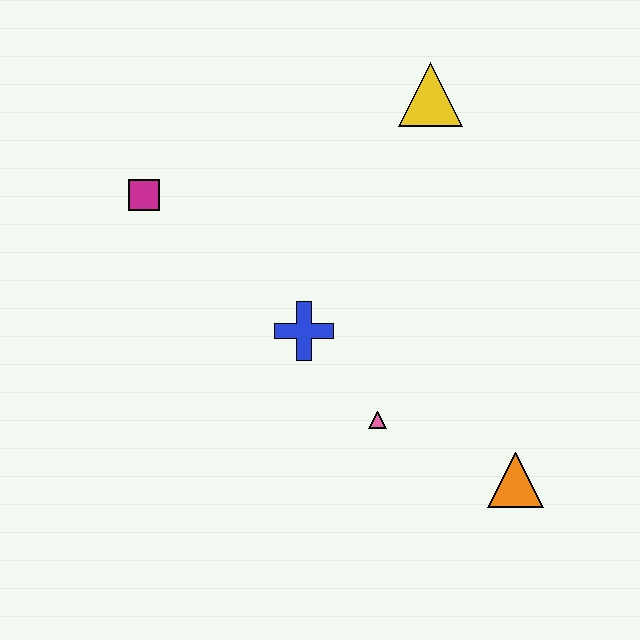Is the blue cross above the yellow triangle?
No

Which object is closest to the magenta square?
The blue cross is closest to the magenta square.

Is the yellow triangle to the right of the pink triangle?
Yes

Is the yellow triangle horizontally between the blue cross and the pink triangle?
No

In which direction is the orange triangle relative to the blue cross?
The orange triangle is to the right of the blue cross.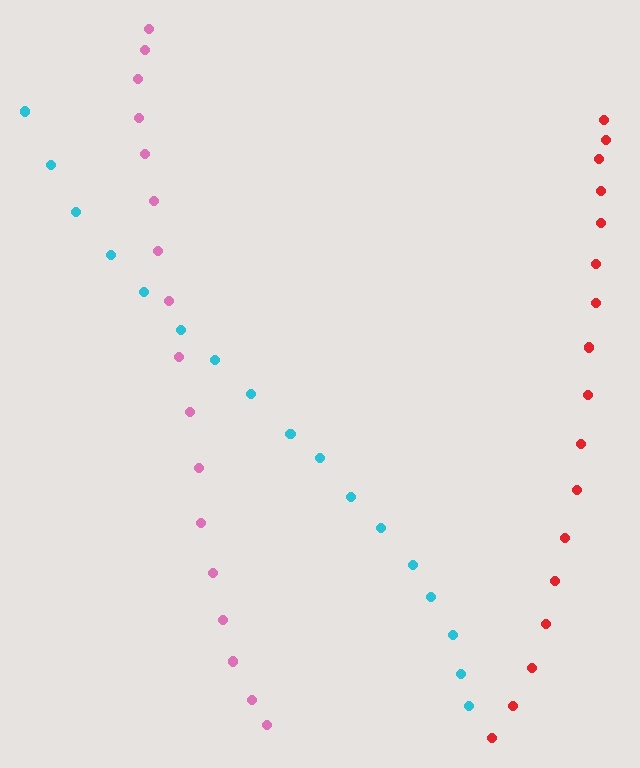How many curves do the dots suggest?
There are 3 distinct paths.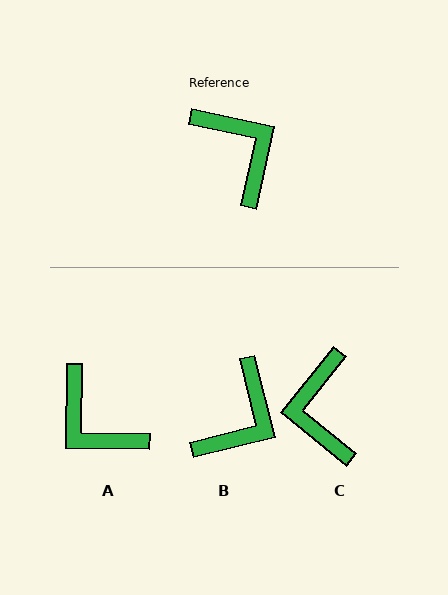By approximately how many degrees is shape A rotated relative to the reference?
Approximately 168 degrees clockwise.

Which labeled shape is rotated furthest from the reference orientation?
A, about 168 degrees away.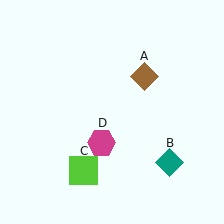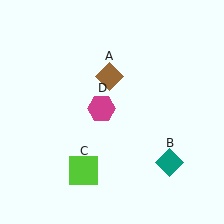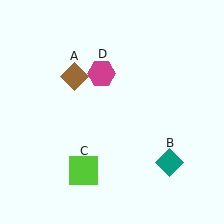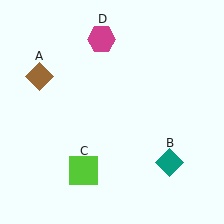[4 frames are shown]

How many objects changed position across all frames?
2 objects changed position: brown diamond (object A), magenta hexagon (object D).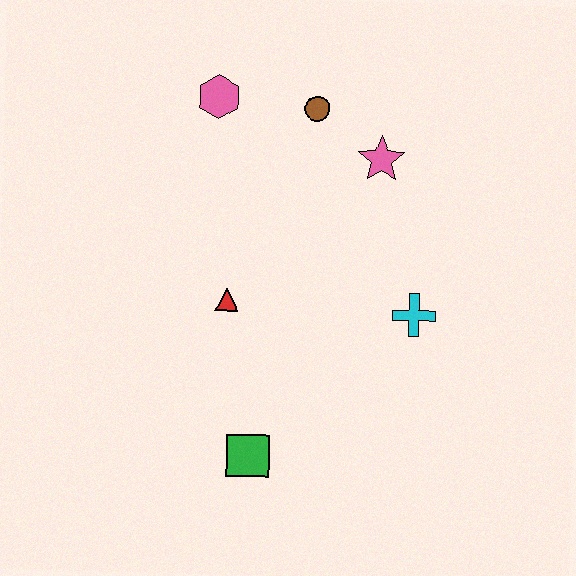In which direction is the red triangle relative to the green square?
The red triangle is above the green square.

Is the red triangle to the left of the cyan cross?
Yes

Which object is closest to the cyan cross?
The pink star is closest to the cyan cross.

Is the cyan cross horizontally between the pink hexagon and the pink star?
No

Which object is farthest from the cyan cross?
The pink hexagon is farthest from the cyan cross.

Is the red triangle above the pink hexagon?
No